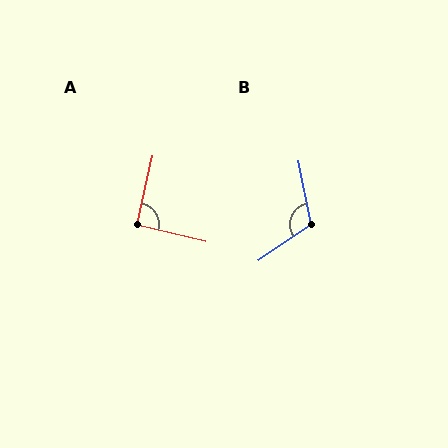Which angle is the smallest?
A, at approximately 91 degrees.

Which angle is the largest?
B, at approximately 113 degrees.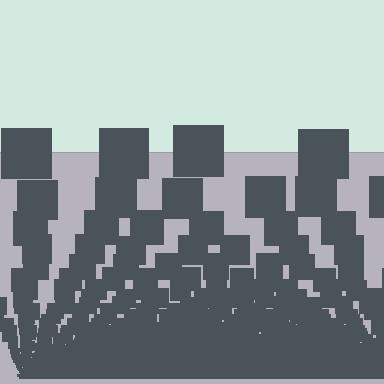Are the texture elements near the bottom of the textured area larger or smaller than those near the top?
Smaller. The gradient is inverted — elements near the bottom are smaller and denser.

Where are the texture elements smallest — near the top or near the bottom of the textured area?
Near the bottom.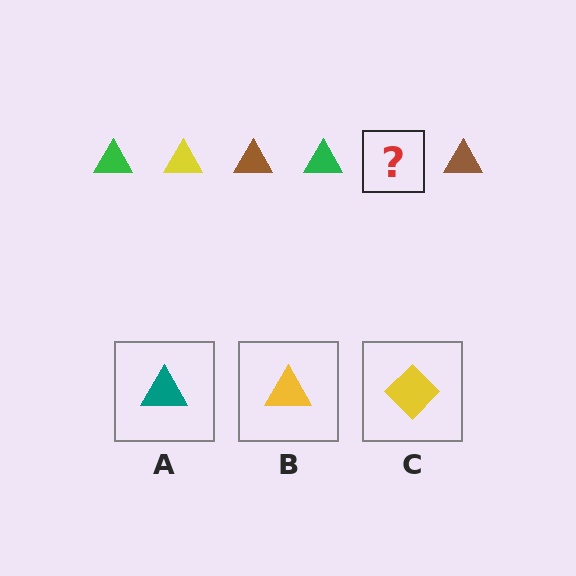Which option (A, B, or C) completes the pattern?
B.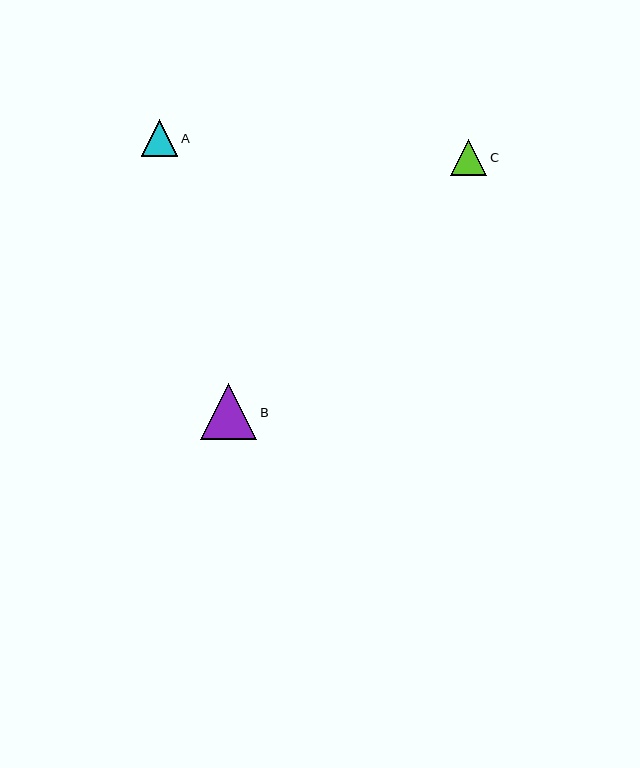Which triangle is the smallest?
Triangle A is the smallest with a size of approximately 36 pixels.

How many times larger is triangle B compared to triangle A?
Triangle B is approximately 1.5 times the size of triangle A.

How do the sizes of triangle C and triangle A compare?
Triangle C and triangle A are approximately the same size.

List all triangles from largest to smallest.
From largest to smallest: B, C, A.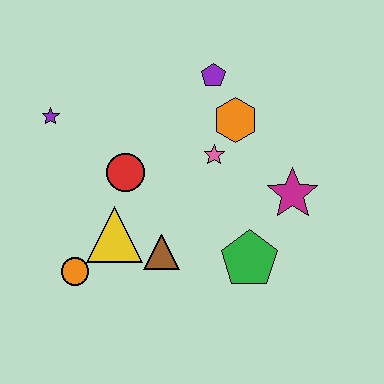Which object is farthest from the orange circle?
The purple pentagon is farthest from the orange circle.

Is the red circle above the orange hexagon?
No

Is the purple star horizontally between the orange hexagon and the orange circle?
No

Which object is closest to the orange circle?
The yellow triangle is closest to the orange circle.